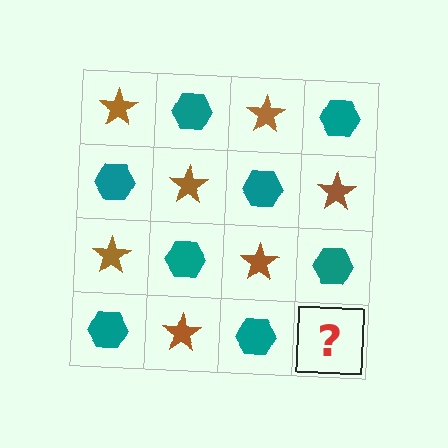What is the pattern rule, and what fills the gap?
The rule is that it alternates brown star and teal hexagon in a checkerboard pattern. The gap should be filled with a brown star.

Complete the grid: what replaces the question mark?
The question mark should be replaced with a brown star.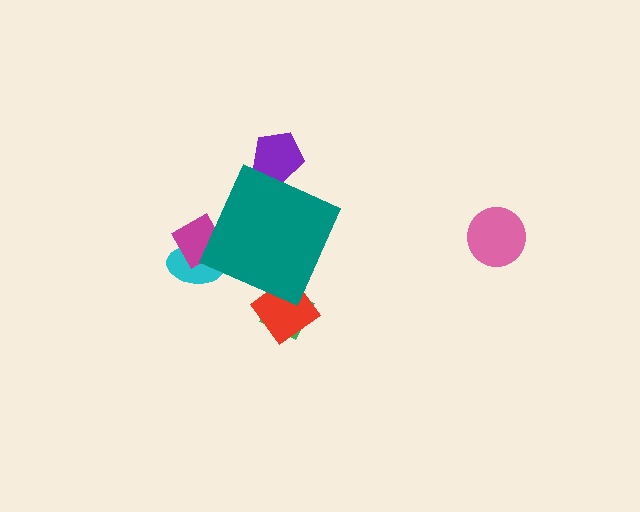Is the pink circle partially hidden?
No, the pink circle is fully visible.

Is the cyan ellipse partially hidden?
Yes, the cyan ellipse is partially hidden behind the teal diamond.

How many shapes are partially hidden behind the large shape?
5 shapes are partially hidden.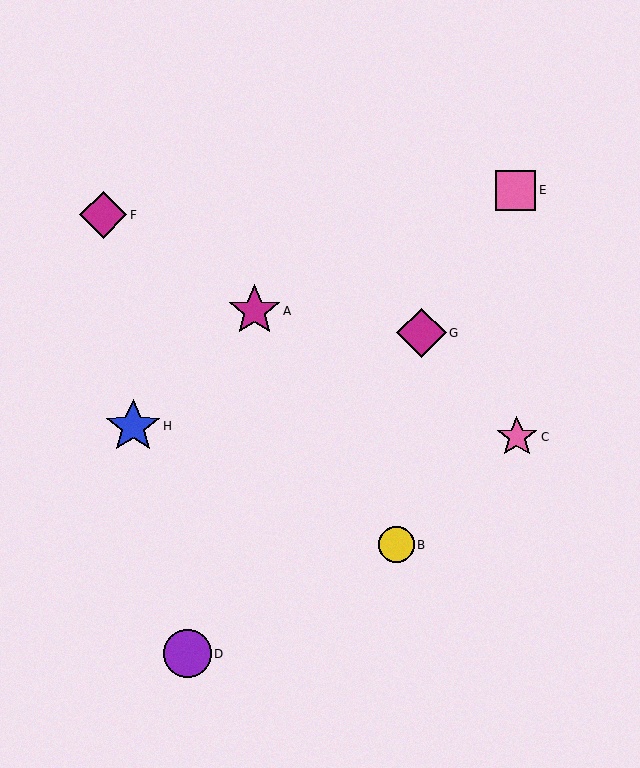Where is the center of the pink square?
The center of the pink square is at (516, 190).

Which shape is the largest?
The blue star (labeled H) is the largest.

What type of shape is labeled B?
Shape B is a yellow circle.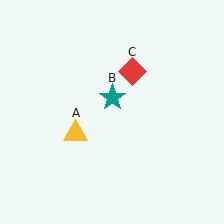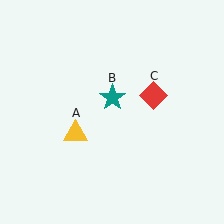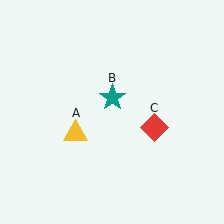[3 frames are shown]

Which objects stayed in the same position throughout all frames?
Yellow triangle (object A) and teal star (object B) remained stationary.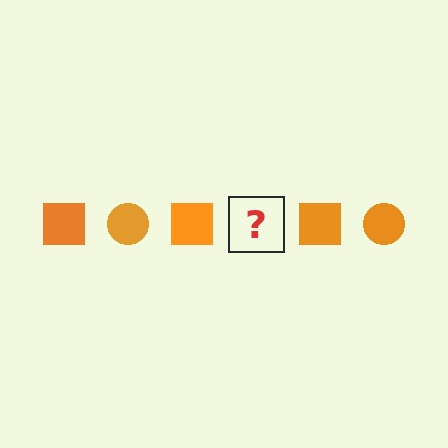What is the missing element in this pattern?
The missing element is an orange circle.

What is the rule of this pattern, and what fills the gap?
The rule is that the pattern cycles through square, circle shapes in orange. The gap should be filled with an orange circle.